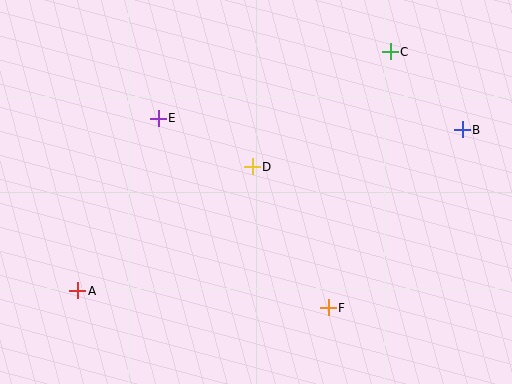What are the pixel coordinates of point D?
Point D is at (252, 167).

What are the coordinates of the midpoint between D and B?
The midpoint between D and B is at (357, 148).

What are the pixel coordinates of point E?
Point E is at (158, 118).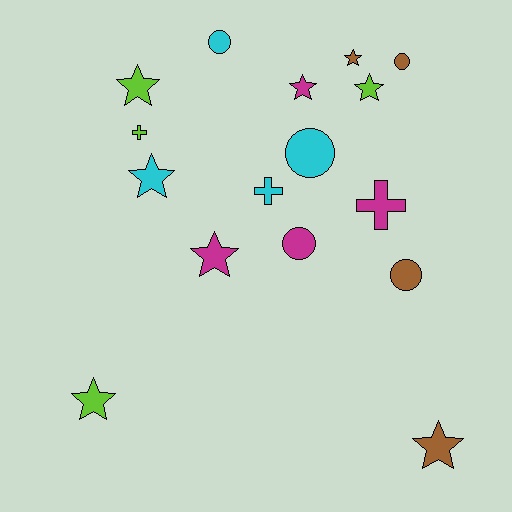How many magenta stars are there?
There are 2 magenta stars.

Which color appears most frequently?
Lime, with 4 objects.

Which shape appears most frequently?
Star, with 8 objects.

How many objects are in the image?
There are 16 objects.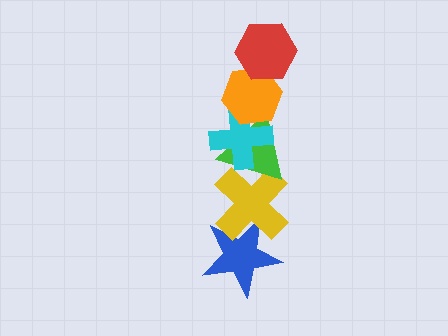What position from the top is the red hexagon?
The red hexagon is 1st from the top.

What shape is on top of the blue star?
The yellow cross is on top of the blue star.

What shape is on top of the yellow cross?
The green triangle is on top of the yellow cross.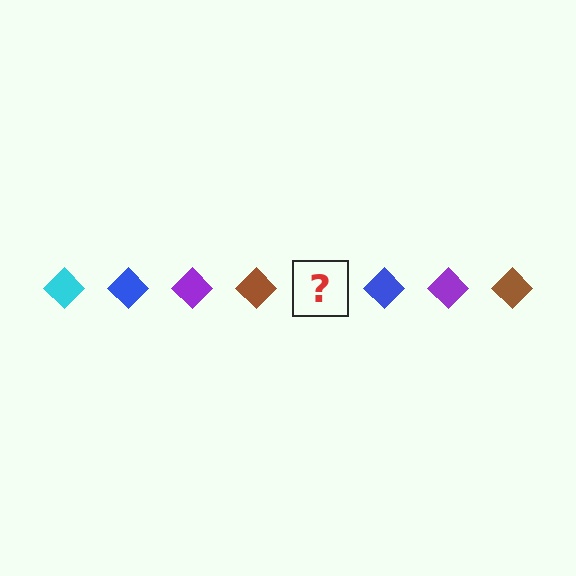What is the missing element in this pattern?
The missing element is a cyan diamond.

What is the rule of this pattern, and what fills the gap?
The rule is that the pattern cycles through cyan, blue, purple, brown diamonds. The gap should be filled with a cyan diamond.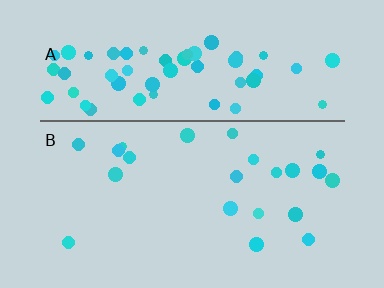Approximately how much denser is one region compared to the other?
Approximately 2.9× — region A over region B.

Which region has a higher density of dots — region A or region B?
A (the top).